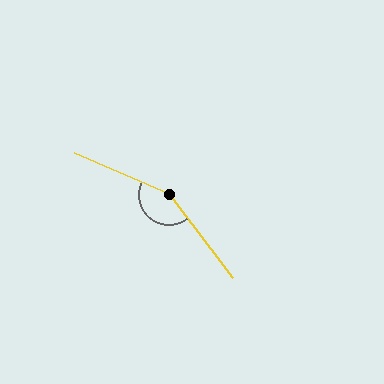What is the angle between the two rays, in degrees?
Approximately 151 degrees.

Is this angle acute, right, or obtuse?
It is obtuse.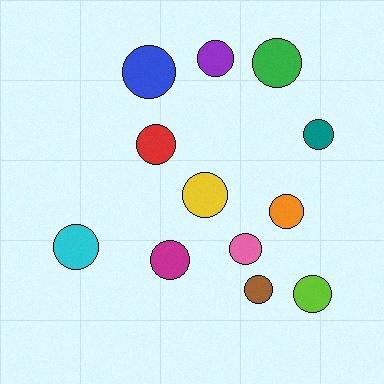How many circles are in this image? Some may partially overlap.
There are 12 circles.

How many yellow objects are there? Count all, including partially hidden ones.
There is 1 yellow object.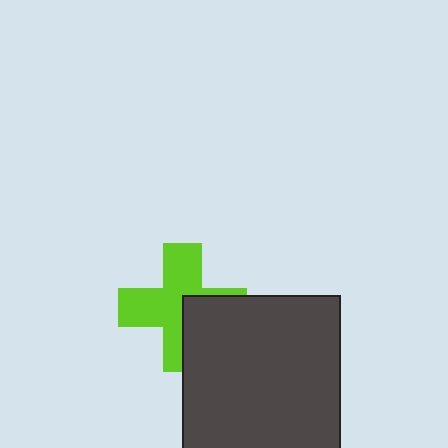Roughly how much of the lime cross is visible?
About half of it is visible (roughly 65%).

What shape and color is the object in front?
The object in front is a dark gray rectangle.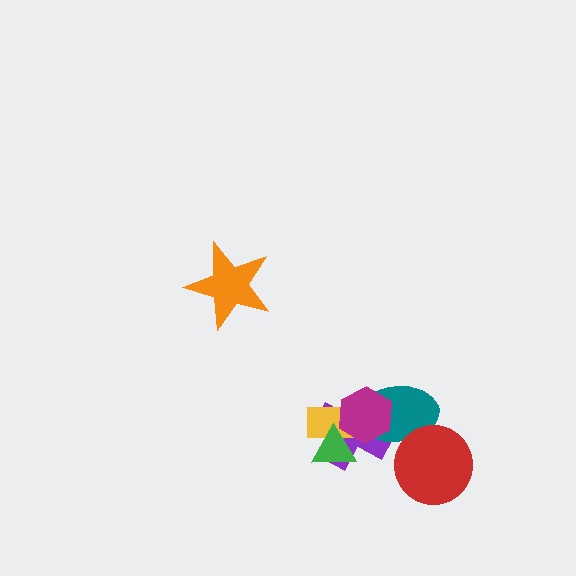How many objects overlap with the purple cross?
4 objects overlap with the purple cross.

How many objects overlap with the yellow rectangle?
3 objects overlap with the yellow rectangle.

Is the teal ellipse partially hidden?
Yes, it is partially covered by another shape.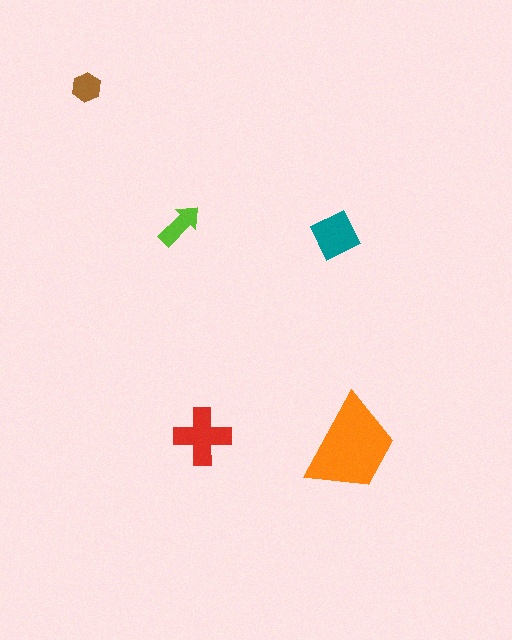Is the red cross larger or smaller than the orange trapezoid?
Smaller.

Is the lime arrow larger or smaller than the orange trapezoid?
Smaller.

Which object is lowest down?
The orange trapezoid is bottommost.